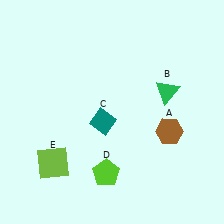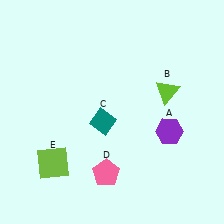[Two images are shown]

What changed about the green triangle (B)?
In Image 1, B is green. In Image 2, it changed to lime.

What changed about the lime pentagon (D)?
In Image 1, D is lime. In Image 2, it changed to pink.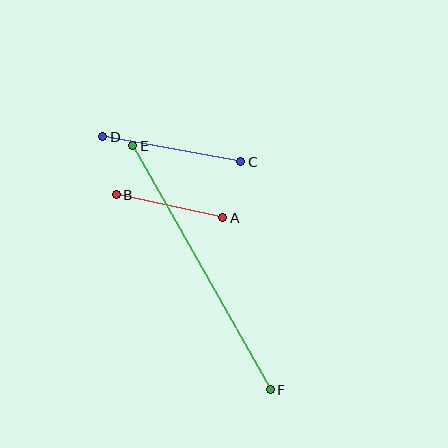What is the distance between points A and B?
The distance is approximately 109 pixels.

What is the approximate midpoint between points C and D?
The midpoint is at approximately (172, 149) pixels.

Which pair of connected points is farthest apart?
Points E and F are farthest apart.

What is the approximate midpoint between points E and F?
The midpoint is at approximately (202, 268) pixels.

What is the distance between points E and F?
The distance is approximately 280 pixels.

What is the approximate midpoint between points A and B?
The midpoint is at approximately (170, 206) pixels.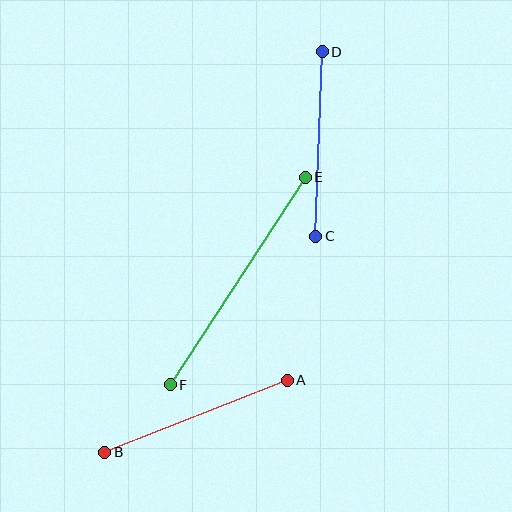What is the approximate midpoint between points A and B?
The midpoint is at approximately (196, 416) pixels.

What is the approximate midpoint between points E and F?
The midpoint is at approximately (238, 281) pixels.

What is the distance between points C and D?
The distance is approximately 185 pixels.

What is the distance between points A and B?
The distance is approximately 196 pixels.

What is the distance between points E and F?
The distance is approximately 248 pixels.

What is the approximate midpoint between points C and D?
The midpoint is at approximately (319, 144) pixels.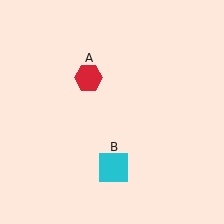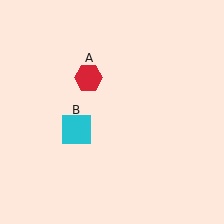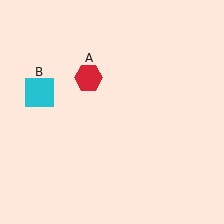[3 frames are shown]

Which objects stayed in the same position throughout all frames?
Red hexagon (object A) remained stationary.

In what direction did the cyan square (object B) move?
The cyan square (object B) moved up and to the left.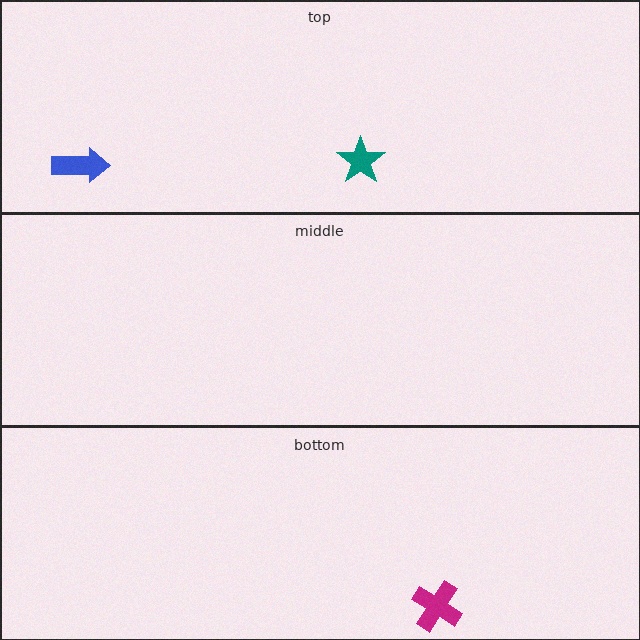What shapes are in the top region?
The teal star, the blue arrow.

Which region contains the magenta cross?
The bottom region.